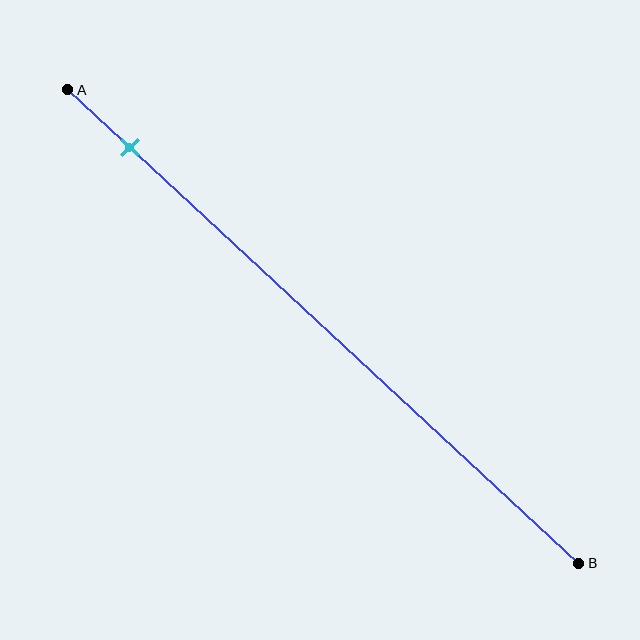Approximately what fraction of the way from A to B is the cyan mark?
The cyan mark is approximately 10% of the way from A to B.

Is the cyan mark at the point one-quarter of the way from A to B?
No, the mark is at about 10% from A, not at the 25% one-quarter point.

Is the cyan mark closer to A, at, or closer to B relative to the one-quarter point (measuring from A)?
The cyan mark is closer to point A than the one-quarter point of segment AB.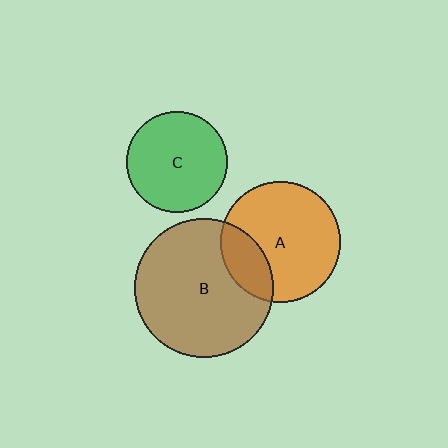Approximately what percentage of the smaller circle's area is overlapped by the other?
Approximately 25%.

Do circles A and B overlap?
Yes.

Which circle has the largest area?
Circle B (brown).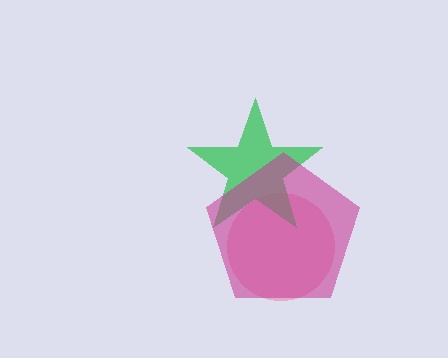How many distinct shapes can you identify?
There are 3 distinct shapes: a pink circle, a green star, a magenta pentagon.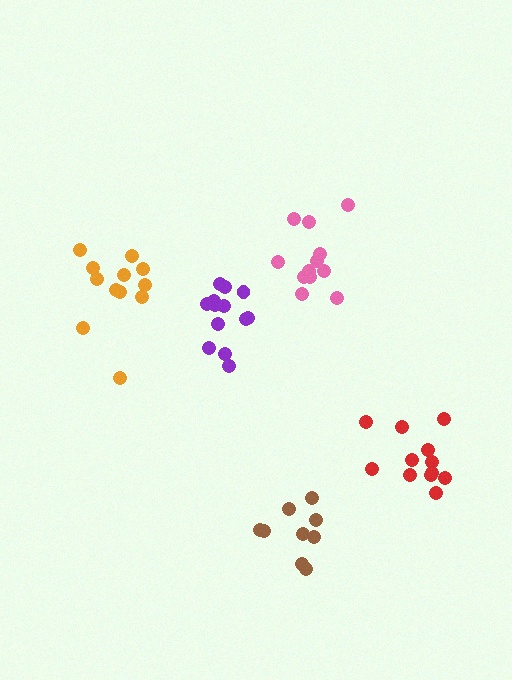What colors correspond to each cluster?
The clusters are colored: orange, pink, red, purple, brown.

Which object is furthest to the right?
The red cluster is rightmost.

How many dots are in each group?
Group 1: 12 dots, Group 2: 12 dots, Group 3: 12 dots, Group 4: 14 dots, Group 5: 9 dots (59 total).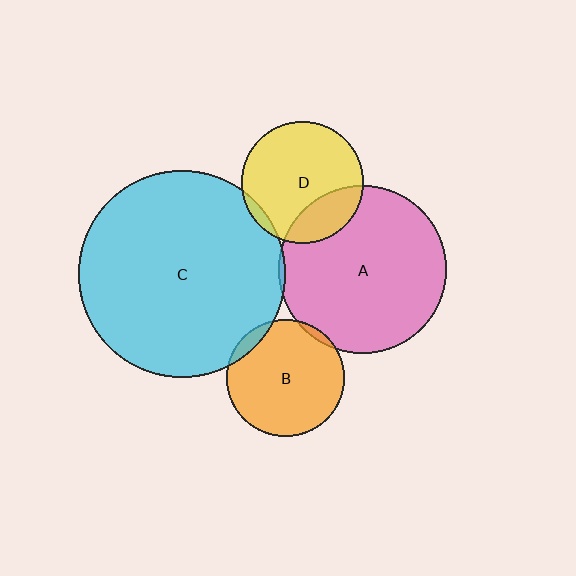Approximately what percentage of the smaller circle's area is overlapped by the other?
Approximately 5%.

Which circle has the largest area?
Circle C (cyan).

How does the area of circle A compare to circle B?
Approximately 2.1 times.